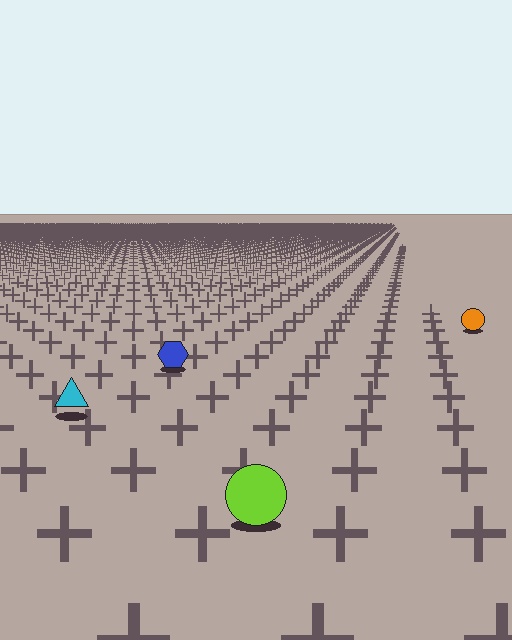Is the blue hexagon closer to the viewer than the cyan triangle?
No. The cyan triangle is closer — you can tell from the texture gradient: the ground texture is coarser near it.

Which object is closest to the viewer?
The lime circle is closest. The texture marks near it are larger and more spread out.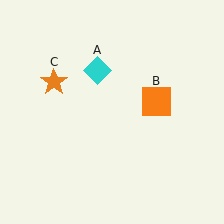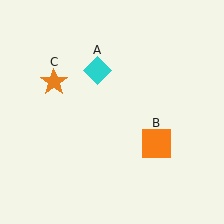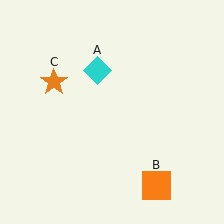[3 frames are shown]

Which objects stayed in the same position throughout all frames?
Cyan diamond (object A) and orange star (object C) remained stationary.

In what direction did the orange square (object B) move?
The orange square (object B) moved down.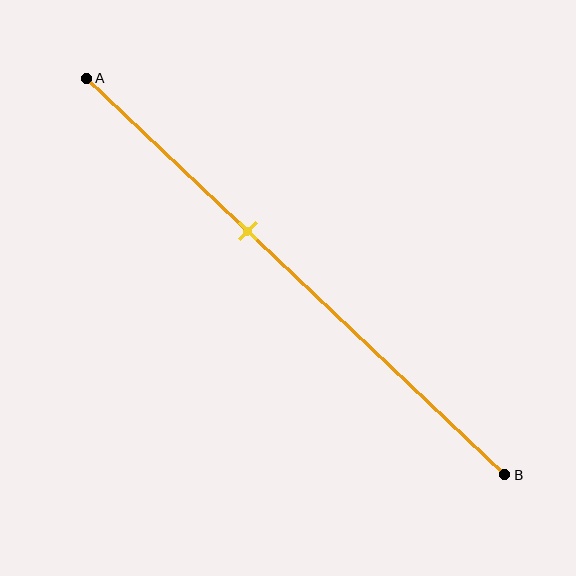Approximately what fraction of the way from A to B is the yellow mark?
The yellow mark is approximately 40% of the way from A to B.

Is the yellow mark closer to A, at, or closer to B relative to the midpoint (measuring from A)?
The yellow mark is closer to point A than the midpoint of segment AB.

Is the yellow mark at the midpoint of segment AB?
No, the mark is at about 40% from A, not at the 50% midpoint.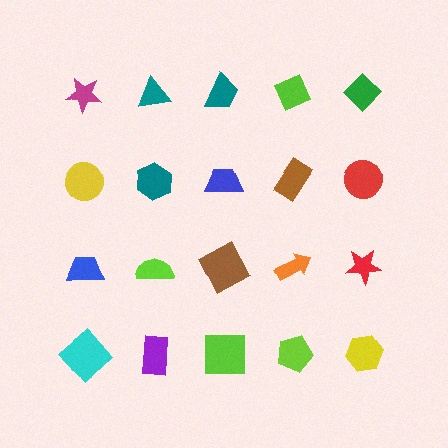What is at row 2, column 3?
A blue trapezoid.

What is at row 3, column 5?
A red star.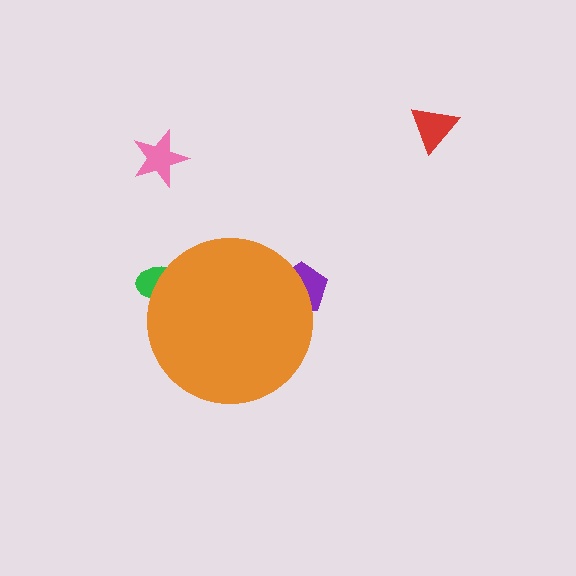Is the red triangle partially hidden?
No, the red triangle is fully visible.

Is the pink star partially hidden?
No, the pink star is fully visible.